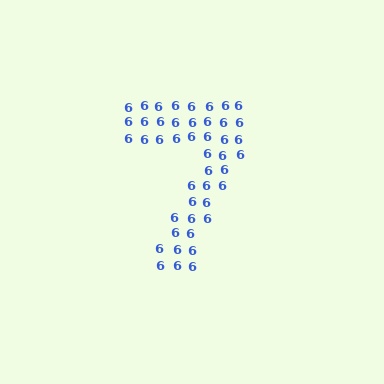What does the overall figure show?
The overall figure shows the digit 7.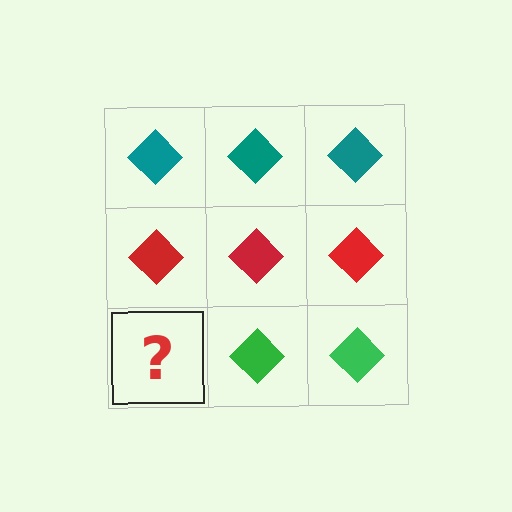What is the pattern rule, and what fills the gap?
The rule is that each row has a consistent color. The gap should be filled with a green diamond.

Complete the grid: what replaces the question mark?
The question mark should be replaced with a green diamond.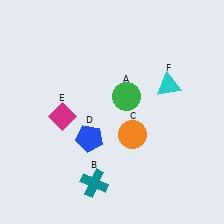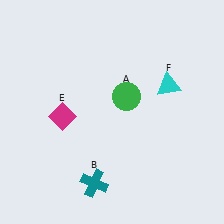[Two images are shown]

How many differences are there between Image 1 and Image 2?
There are 2 differences between the two images.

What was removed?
The orange circle (C), the blue pentagon (D) were removed in Image 2.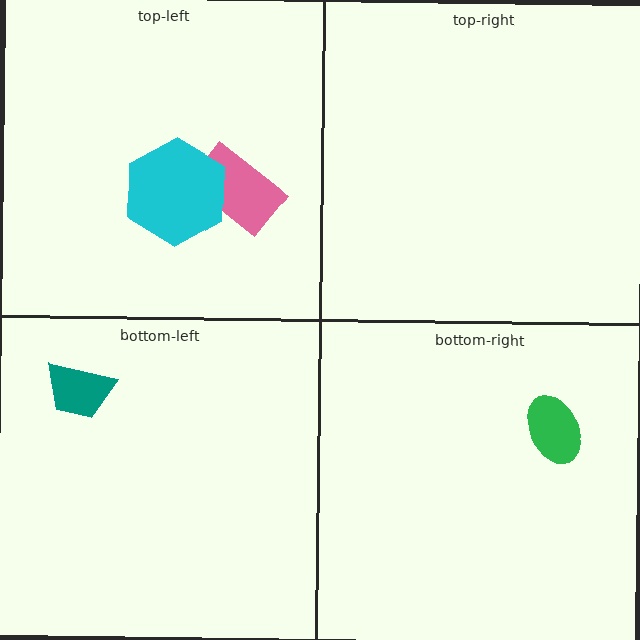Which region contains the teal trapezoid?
The bottom-left region.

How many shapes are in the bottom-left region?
1.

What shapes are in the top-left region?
The pink rectangle, the cyan hexagon.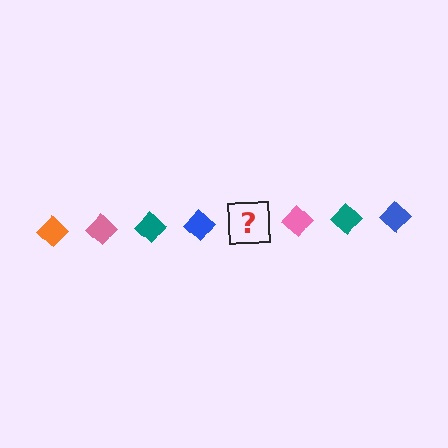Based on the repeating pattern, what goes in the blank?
The blank should be an orange diamond.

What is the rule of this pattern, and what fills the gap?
The rule is that the pattern cycles through orange, pink, teal, blue diamonds. The gap should be filled with an orange diamond.